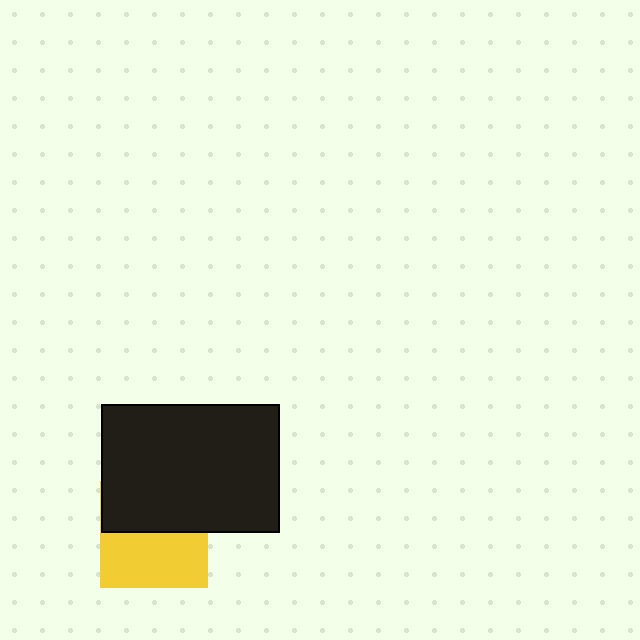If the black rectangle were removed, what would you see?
You would see the complete yellow square.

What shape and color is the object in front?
The object in front is a black rectangle.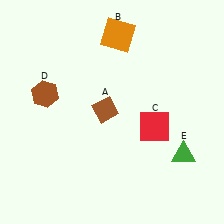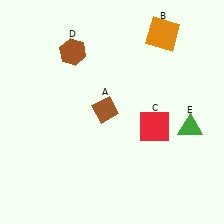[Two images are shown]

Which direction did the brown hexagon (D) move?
The brown hexagon (D) moved up.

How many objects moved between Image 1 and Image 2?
3 objects moved between the two images.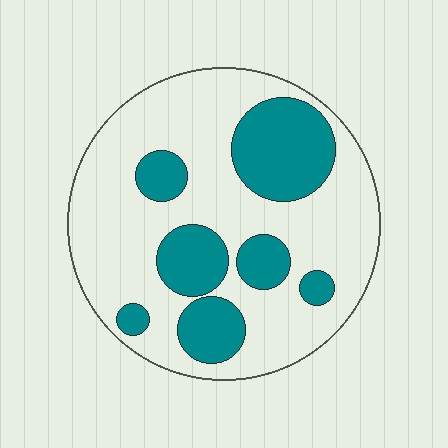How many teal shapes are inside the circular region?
7.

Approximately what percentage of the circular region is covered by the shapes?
Approximately 30%.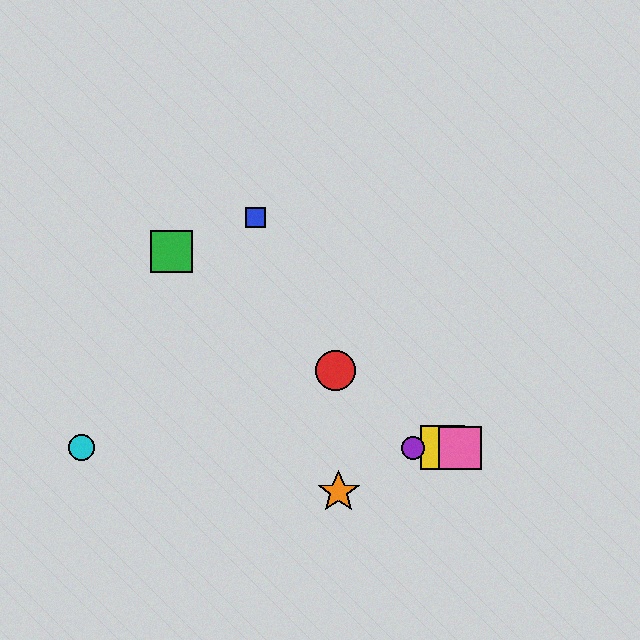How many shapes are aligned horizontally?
4 shapes (the yellow square, the purple circle, the cyan circle, the pink square) are aligned horizontally.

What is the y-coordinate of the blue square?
The blue square is at y≈217.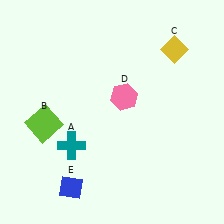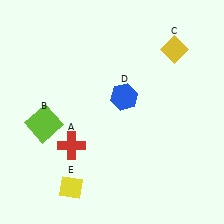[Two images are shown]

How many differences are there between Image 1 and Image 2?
There are 3 differences between the two images.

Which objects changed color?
A changed from teal to red. D changed from pink to blue. E changed from blue to yellow.